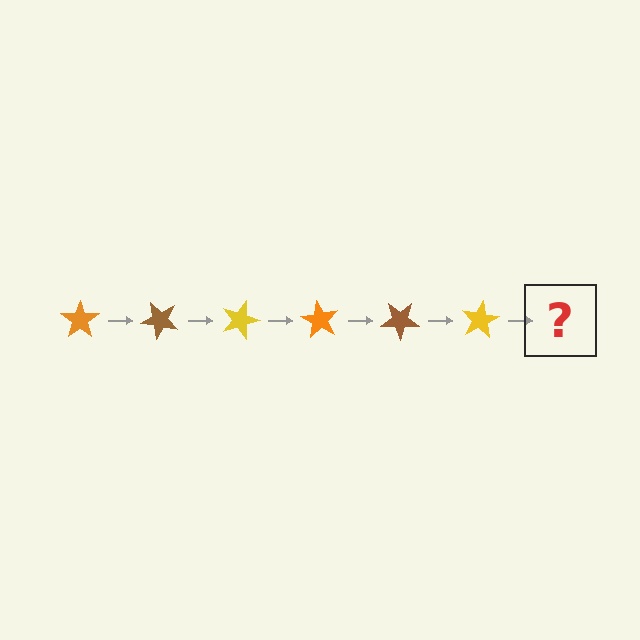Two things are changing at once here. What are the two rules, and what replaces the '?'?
The two rules are that it rotates 45 degrees each step and the color cycles through orange, brown, and yellow. The '?' should be an orange star, rotated 270 degrees from the start.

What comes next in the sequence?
The next element should be an orange star, rotated 270 degrees from the start.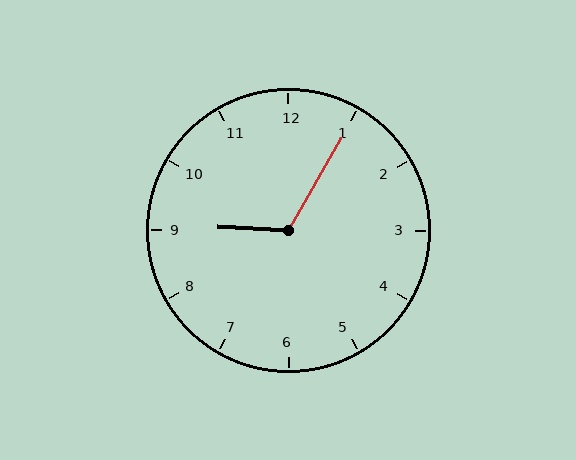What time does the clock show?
9:05.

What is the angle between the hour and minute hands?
Approximately 118 degrees.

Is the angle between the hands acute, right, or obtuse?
It is obtuse.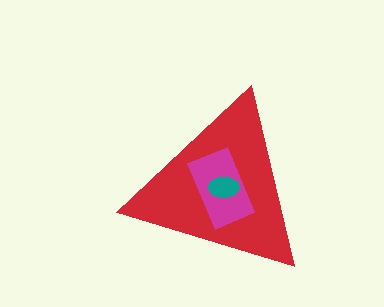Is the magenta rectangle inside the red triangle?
Yes.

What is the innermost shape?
The teal ellipse.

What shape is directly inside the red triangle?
The magenta rectangle.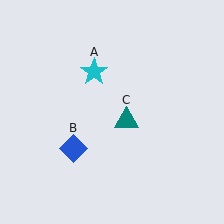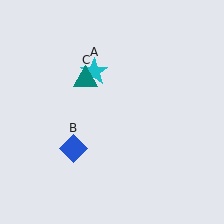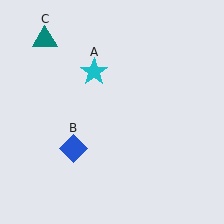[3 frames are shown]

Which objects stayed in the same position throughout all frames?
Cyan star (object A) and blue diamond (object B) remained stationary.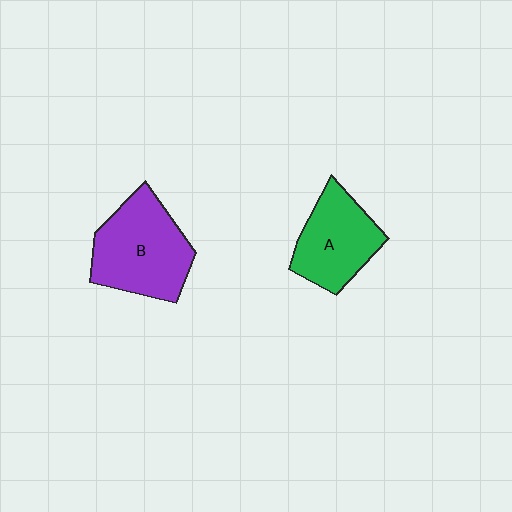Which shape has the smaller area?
Shape A (green).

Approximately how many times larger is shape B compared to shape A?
Approximately 1.3 times.